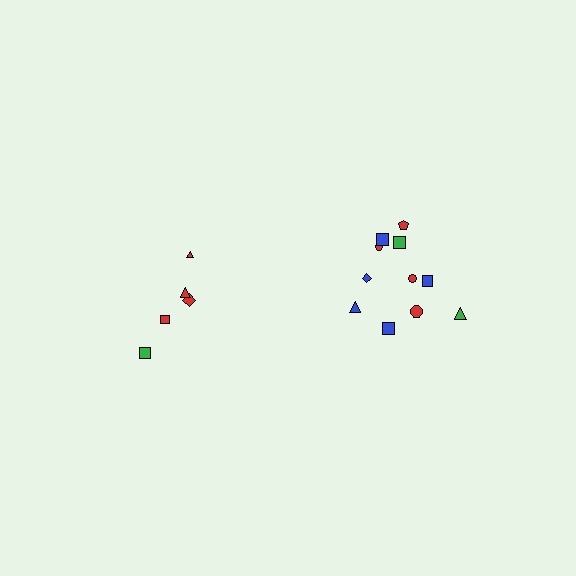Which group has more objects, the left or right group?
The right group.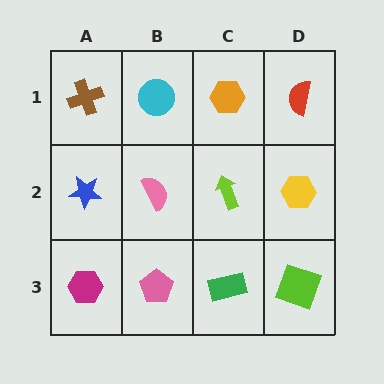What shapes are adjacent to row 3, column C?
A lime arrow (row 2, column C), a pink pentagon (row 3, column B), a lime square (row 3, column D).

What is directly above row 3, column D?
A yellow hexagon.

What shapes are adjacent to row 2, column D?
A red semicircle (row 1, column D), a lime square (row 3, column D), a lime arrow (row 2, column C).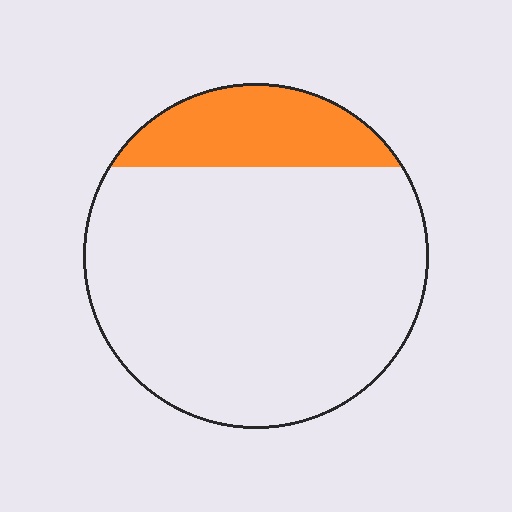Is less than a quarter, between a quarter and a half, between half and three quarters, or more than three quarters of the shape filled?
Less than a quarter.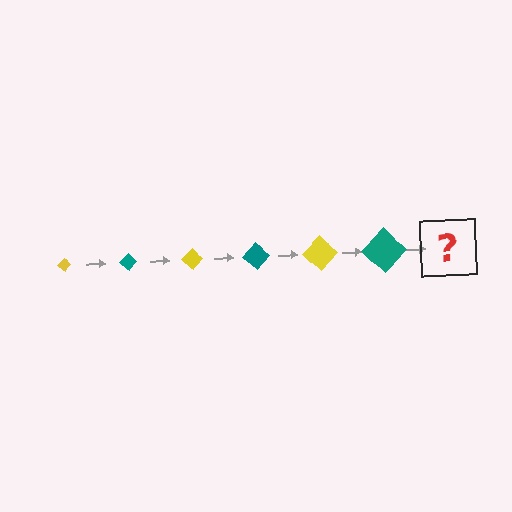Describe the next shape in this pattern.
It should be a yellow diamond, larger than the previous one.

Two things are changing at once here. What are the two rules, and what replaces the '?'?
The two rules are that the diamond grows larger each step and the color cycles through yellow and teal. The '?' should be a yellow diamond, larger than the previous one.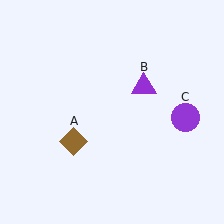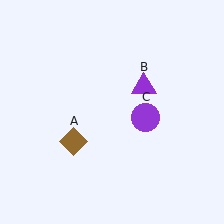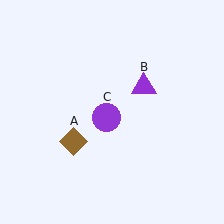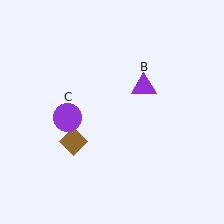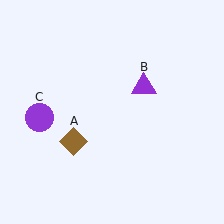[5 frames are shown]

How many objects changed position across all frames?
1 object changed position: purple circle (object C).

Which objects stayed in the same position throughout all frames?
Brown diamond (object A) and purple triangle (object B) remained stationary.